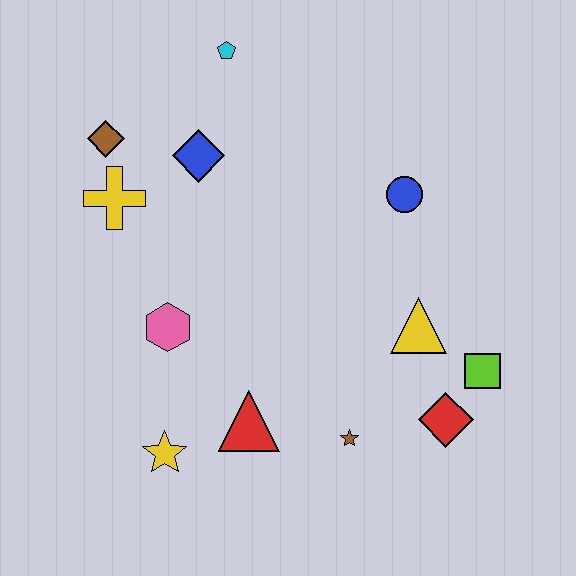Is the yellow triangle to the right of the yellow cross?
Yes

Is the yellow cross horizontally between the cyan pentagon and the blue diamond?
No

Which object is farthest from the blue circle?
The yellow star is farthest from the blue circle.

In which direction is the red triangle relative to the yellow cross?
The red triangle is below the yellow cross.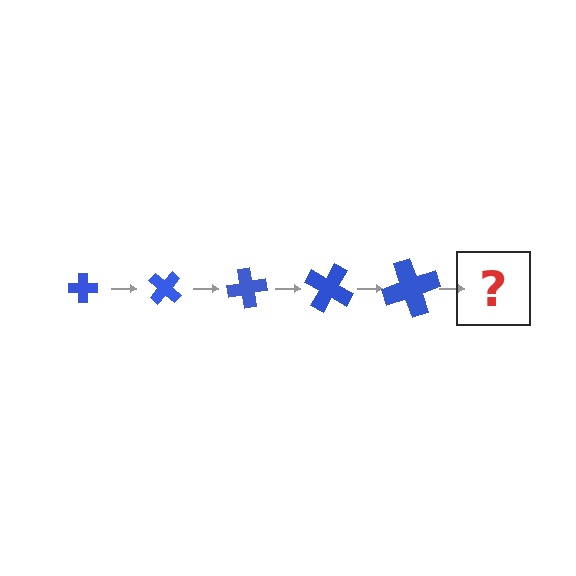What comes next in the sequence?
The next element should be a cross, larger than the previous one and rotated 200 degrees from the start.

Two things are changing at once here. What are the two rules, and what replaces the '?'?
The two rules are that the cross grows larger each step and it rotates 40 degrees each step. The '?' should be a cross, larger than the previous one and rotated 200 degrees from the start.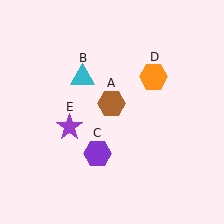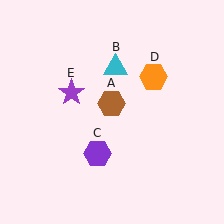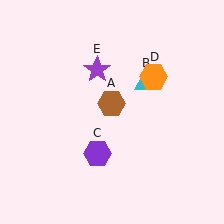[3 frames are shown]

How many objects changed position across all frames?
2 objects changed position: cyan triangle (object B), purple star (object E).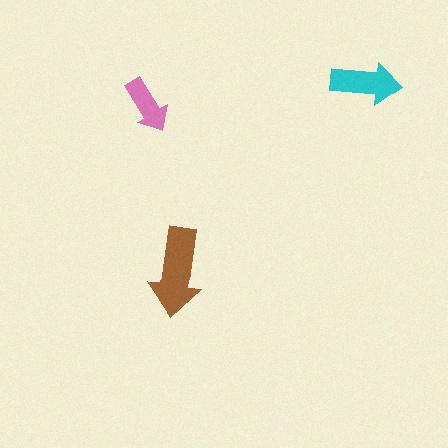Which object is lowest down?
The brown arrow is bottommost.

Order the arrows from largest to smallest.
the brown one, the cyan one, the pink one.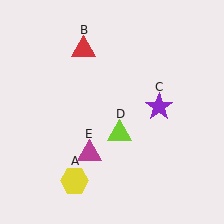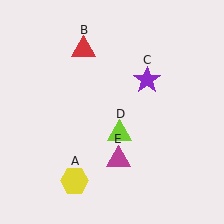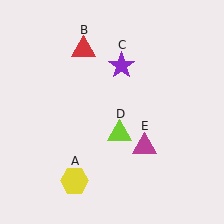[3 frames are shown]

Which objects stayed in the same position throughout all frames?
Yellow hexagon (object A) and red triangle (object B) and lime triangle (object D) remained stationary.